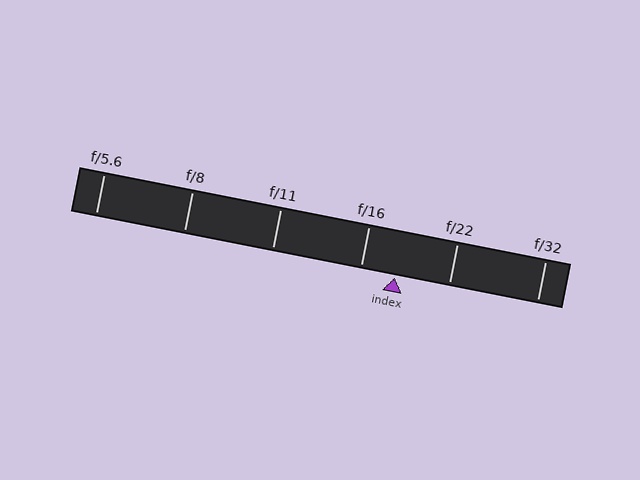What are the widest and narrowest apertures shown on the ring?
The widest aperture shown is f/5.6 and the narrowest is f/32.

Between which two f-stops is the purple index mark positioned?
The index mark is between f/16 and f/22.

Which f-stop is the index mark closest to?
The index mark is closest to f/16.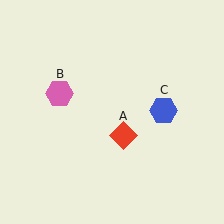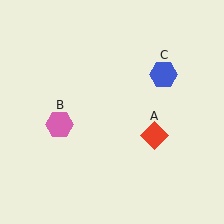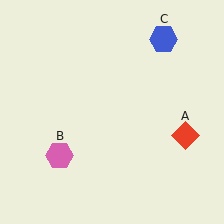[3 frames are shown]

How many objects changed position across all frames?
3 objects changed position: red diamond (object A), pink hexagon (object B), blue hexagon (object C).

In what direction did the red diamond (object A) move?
The red diamond (object A) moved right.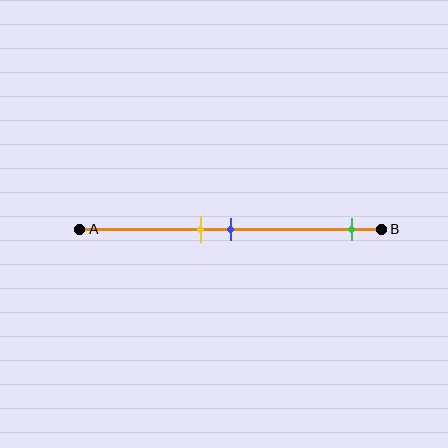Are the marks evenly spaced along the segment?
No, the marks are not evenly spaced.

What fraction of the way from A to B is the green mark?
The green mark is approximately 90% (0.9) of the way from A to B.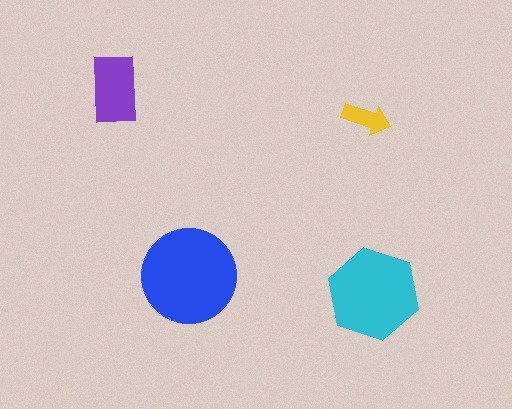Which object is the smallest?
The yellow arrow.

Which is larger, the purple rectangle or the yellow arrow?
The purple rectangle.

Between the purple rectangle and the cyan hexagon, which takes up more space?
The cyan hexagon.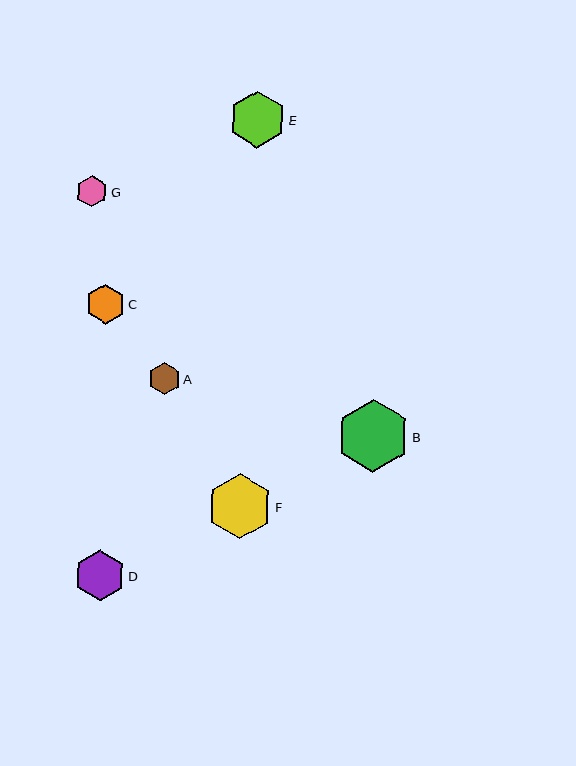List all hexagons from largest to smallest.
From largest to smallest: B, F, E, D, C, A, G.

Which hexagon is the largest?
Hexagon B is the largest with a size of approximately 73 pixels.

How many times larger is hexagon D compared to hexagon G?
Hexagon D is approximately 1.6 times the size of hexagon G.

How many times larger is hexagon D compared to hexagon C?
Hexagon D is approximately 1.3 times the size of hexagon C.